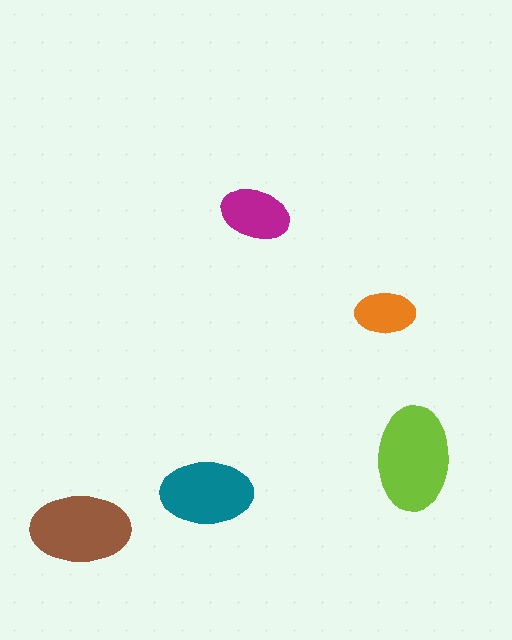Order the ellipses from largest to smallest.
the lime one, the brown one, the teal one, the magenta one, the orange one.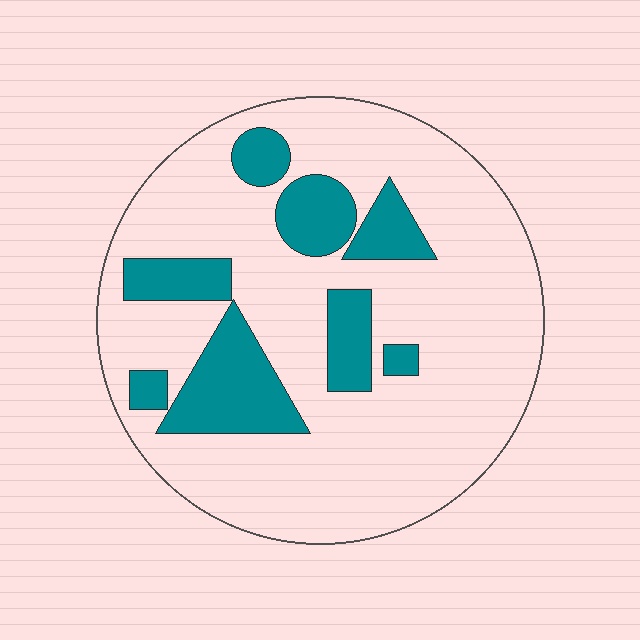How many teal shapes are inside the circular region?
8.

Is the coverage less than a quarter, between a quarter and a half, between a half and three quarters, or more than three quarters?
Less than a quarter.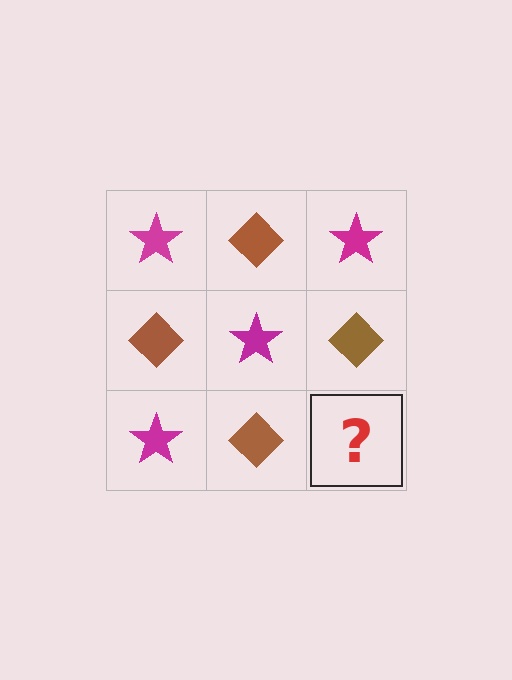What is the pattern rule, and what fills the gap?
The rule is that it alternates magenta star and brown diamond in a checkerboard pattern. The gap should be filled with a magenta star.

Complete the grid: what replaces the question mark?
The question mark should be replaced with a magenta star.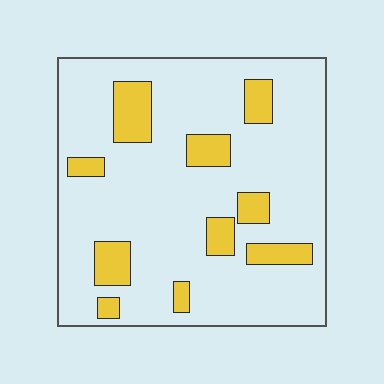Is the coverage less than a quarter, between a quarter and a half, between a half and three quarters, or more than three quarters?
Less than a quarter.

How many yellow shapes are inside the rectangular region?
10.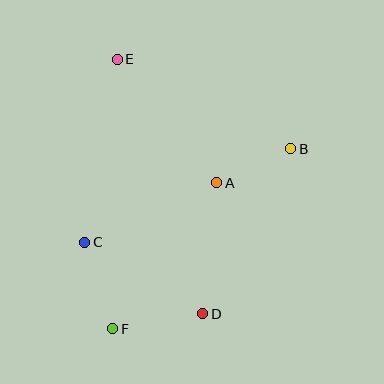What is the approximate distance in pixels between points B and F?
The distance between B and F is approximately 253 pixels.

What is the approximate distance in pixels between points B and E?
The distance between B and E is approximately 195 pixels.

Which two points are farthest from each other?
Points E and F are farthest from each other.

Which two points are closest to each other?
Points A and B are closest to each other.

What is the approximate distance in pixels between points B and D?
The distance between B and D is approximately 187 pixels.